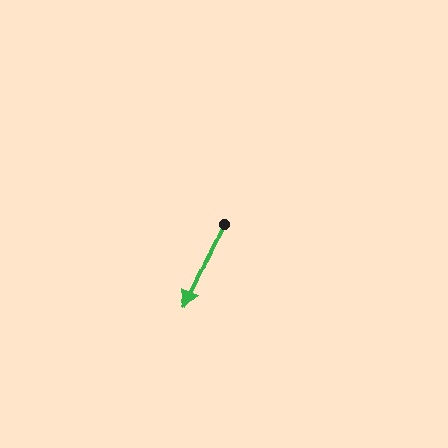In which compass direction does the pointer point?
Southwest.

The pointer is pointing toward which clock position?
Roughly 7 o'clock.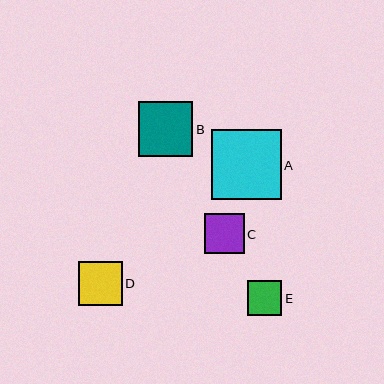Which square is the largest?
Square A is the largest with a size of approximately 70 pixels.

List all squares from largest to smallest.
From largest to smallest: A, B, D, C, E.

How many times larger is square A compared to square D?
Square A is approximately 1.6 times the size of square D.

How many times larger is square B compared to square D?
Square B is approximately 1.2 times the size of square D.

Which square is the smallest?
Square E is the smallest with a size of approximately 35 pixels.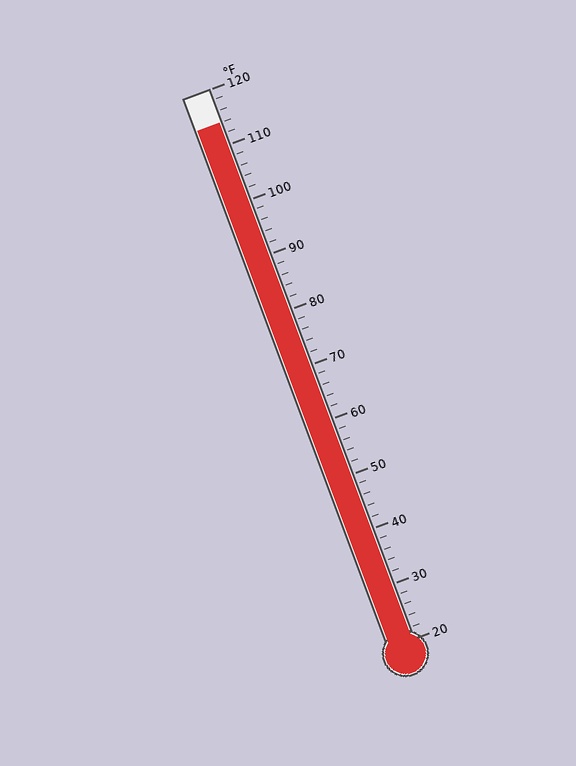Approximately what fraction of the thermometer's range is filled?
The thermometer is filled to approximately 95% of its range.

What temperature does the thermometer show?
The thermometer shows approximately 114°F.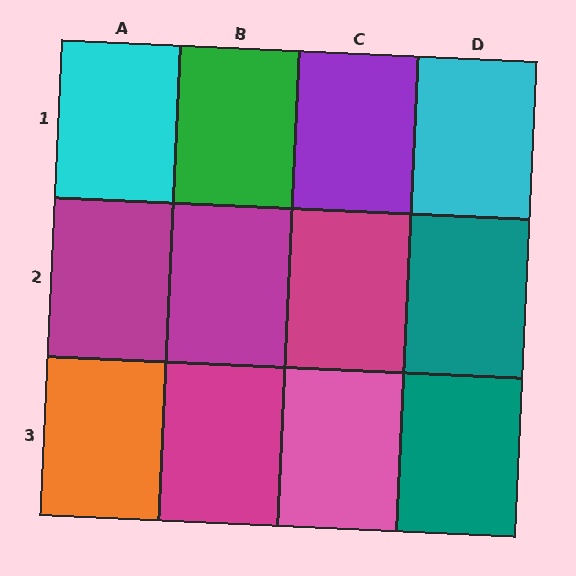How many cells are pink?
1 cell is pink.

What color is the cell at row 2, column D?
Teal.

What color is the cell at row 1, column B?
Green.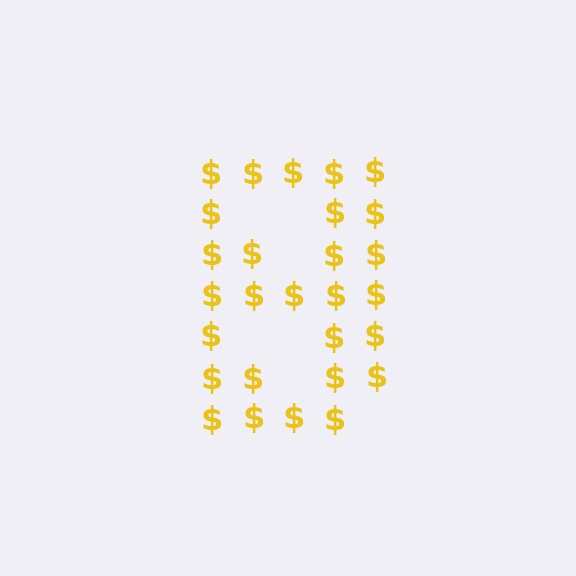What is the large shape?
The large shape is the digit 8.